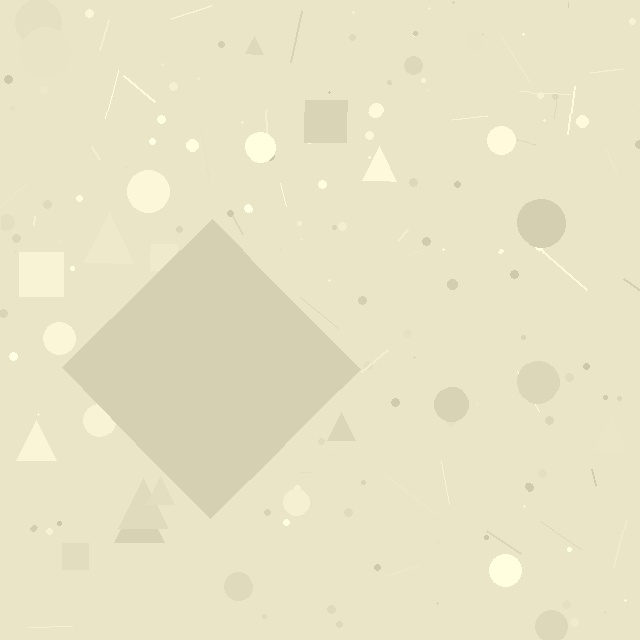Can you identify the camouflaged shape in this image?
The camouflaged shape is a diamond.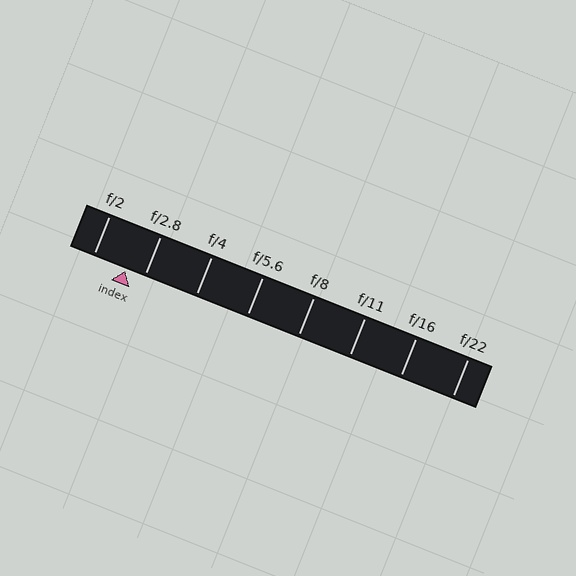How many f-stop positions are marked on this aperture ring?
There are 8 f-stop positions marked.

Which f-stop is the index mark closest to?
The index mark is closest to f/2.8.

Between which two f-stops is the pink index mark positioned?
The index mark is between f/2 and f/2.8.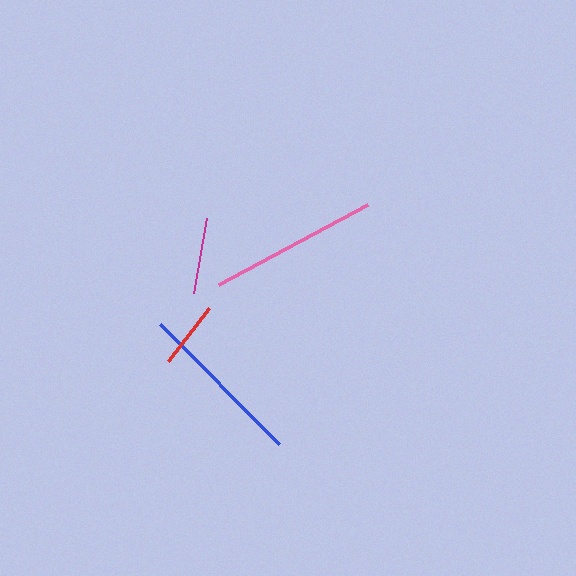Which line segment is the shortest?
The red line is the shortest at approximately 67 pixels.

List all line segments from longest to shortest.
From longest to shortest: pink, blue, magenta, red.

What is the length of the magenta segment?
The magenta segment is approximately 77 pixels long.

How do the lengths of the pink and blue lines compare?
The pink and blue lines are approximately the same length.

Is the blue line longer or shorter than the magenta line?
The blue line is longer than the magenta line.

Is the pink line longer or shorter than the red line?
The pink line is longer than the red line.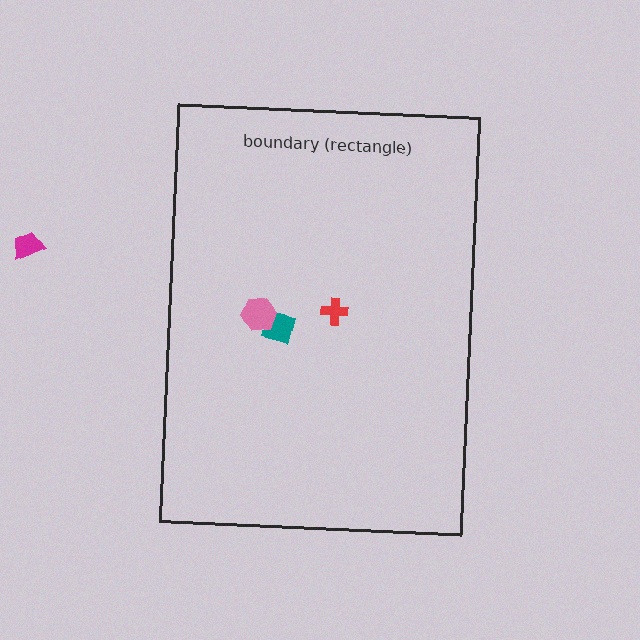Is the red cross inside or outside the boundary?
Inside.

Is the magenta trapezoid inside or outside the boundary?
Outside.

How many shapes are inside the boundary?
3 inside, 1 outside.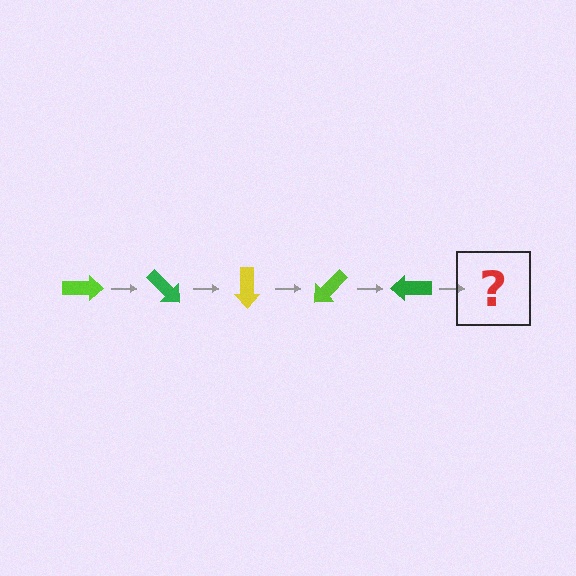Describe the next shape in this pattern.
It should be a yellow arrow, rotated 225 degrees from the start.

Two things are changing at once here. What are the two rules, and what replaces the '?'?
The two rules are that it rotates 45 degrees each step and the color cycles through lime, green, and yellow. The '?' should be a yellow arrow, rotated 225 degrees from the start.